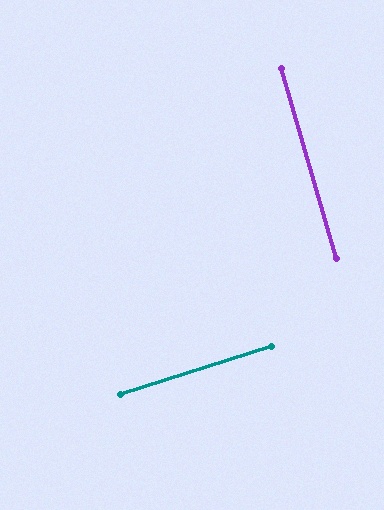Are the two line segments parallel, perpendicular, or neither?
Perpendicular — they meet at approximately 89°.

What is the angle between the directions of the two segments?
Approximately 89 degrees.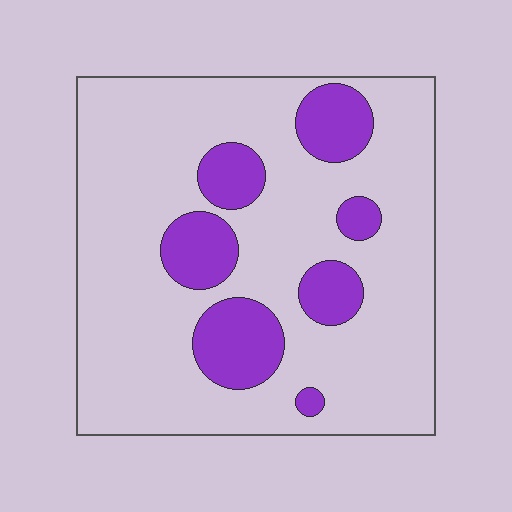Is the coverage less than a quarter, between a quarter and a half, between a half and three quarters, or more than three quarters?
Less than a quarter.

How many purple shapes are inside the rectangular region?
7.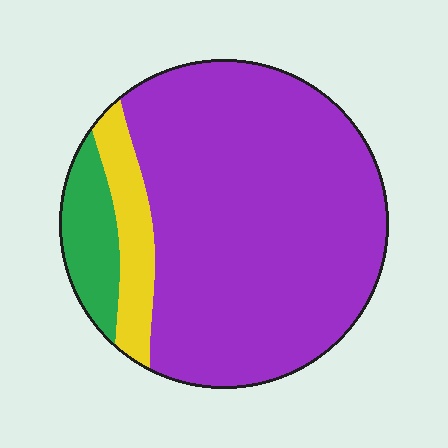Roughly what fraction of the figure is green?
Green takes up less than a sixth of the figure.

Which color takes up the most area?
Purple, at roughly 80%.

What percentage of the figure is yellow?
Yellow takes up less than a quarter of the figure.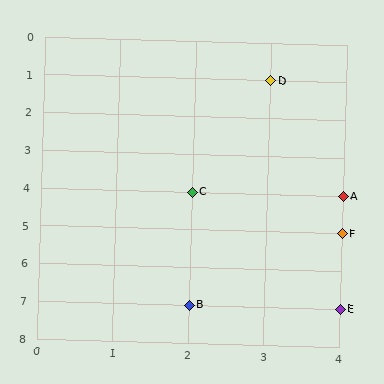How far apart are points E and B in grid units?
Points E and B are 2 columns apart.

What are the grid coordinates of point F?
Point F is at grid coordinates (4, 5).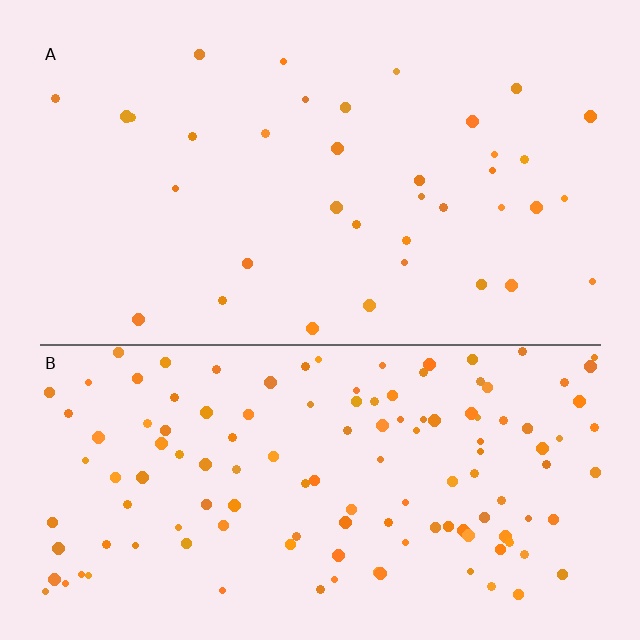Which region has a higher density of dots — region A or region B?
B (the bottom).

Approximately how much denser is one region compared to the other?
Approximately 3.6× — region B over region A.